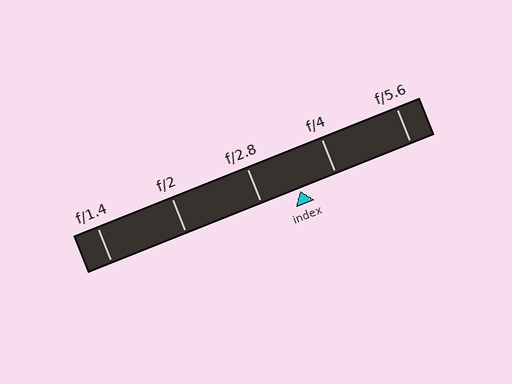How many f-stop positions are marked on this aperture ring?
There are 5 f-stop positions marked.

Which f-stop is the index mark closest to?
The index mark is closest to f/4.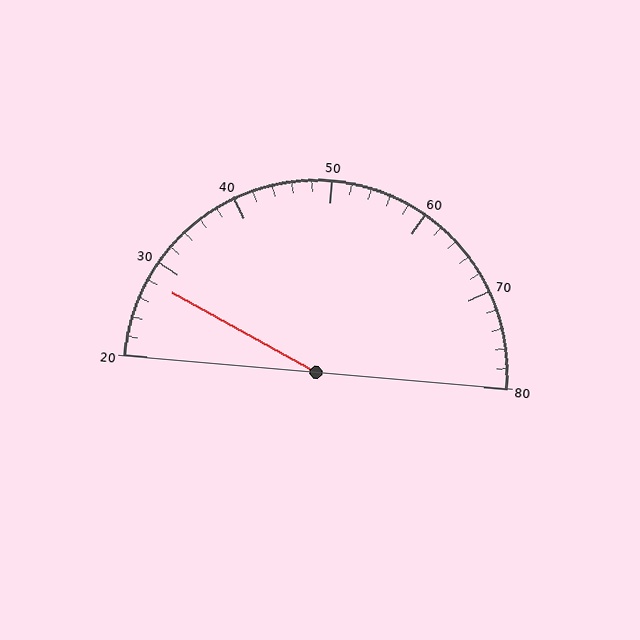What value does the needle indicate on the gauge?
The needle indicates approximately 28.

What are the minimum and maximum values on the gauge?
The gauge ranges from 20 to 80.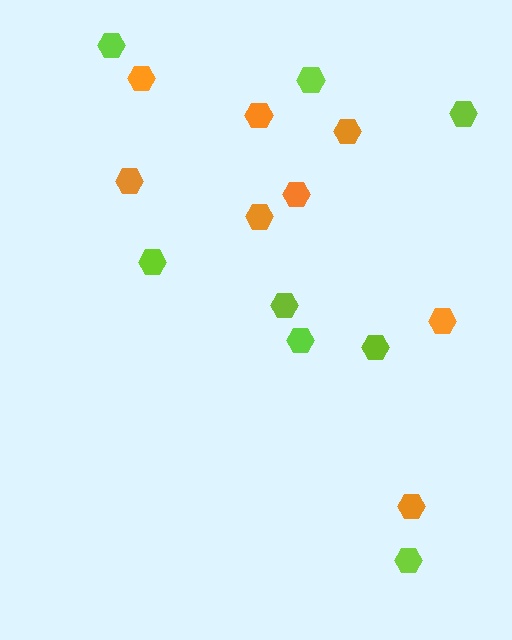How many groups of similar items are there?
There are 2 groups: one group of lime hexagons (8) and one group of orange hexagons (8).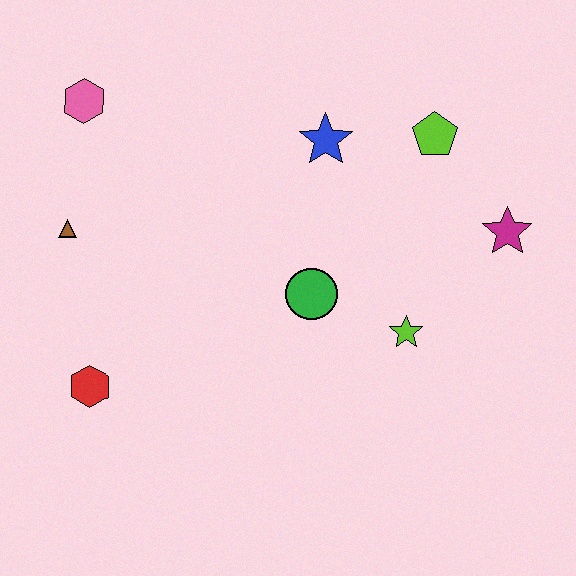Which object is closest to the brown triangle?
The pink hexagon is closest to the brown triangle.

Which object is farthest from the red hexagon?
The magenta star is farthest from the red hexagon.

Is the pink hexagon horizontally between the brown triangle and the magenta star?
Yes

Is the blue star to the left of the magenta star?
Yes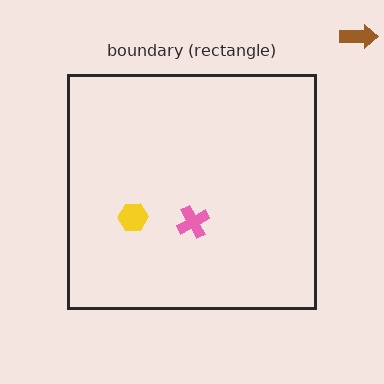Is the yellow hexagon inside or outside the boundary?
Inside.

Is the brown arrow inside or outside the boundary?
Outside.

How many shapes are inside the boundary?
2 inside, 1 outside.